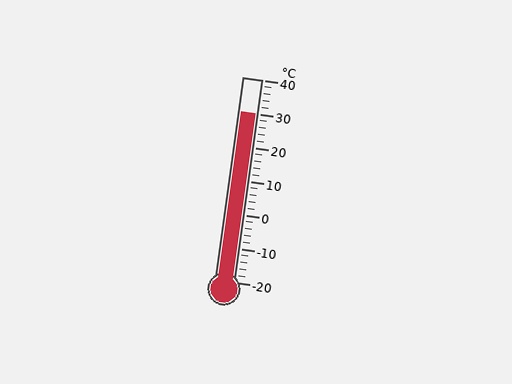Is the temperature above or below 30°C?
The temperature is at 30°C.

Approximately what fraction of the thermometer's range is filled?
The thermometer is filled to approximately 85% of its range.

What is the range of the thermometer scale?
The thermometer scale ranges from -20°C to 40°C.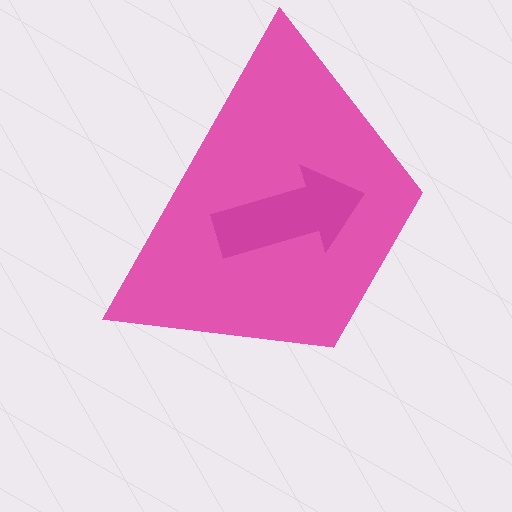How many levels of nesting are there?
2.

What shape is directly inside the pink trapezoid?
The magenta arrow.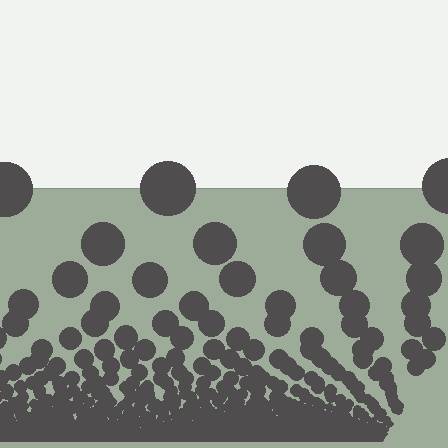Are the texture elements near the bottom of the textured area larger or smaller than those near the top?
Smaller. The gradient is inverted — elements near the bottom are smaller and denser.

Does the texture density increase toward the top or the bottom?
Density increases toward the bottom.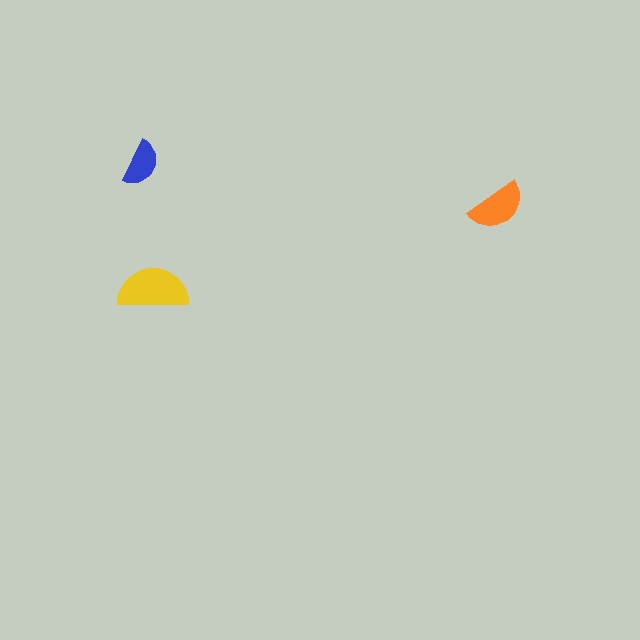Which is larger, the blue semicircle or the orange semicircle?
The orange one.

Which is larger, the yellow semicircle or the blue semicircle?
The yellow one.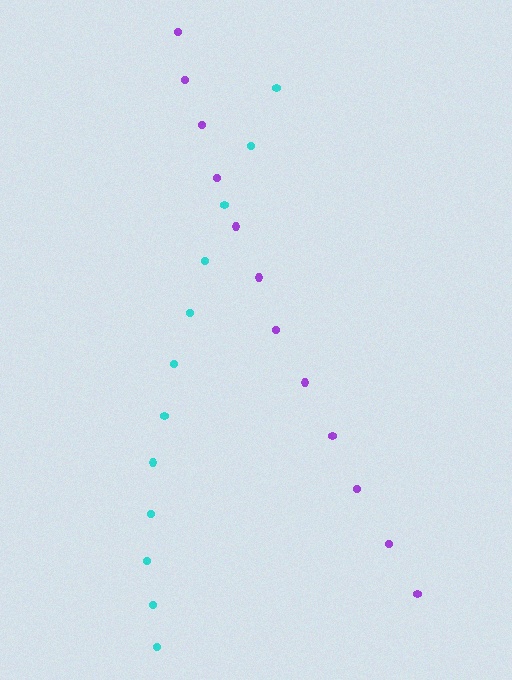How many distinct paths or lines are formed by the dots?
There are 2 distinct paths.